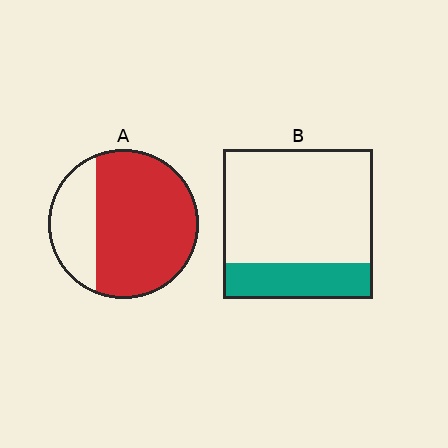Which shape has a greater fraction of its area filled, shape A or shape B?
Shape A.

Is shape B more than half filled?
No.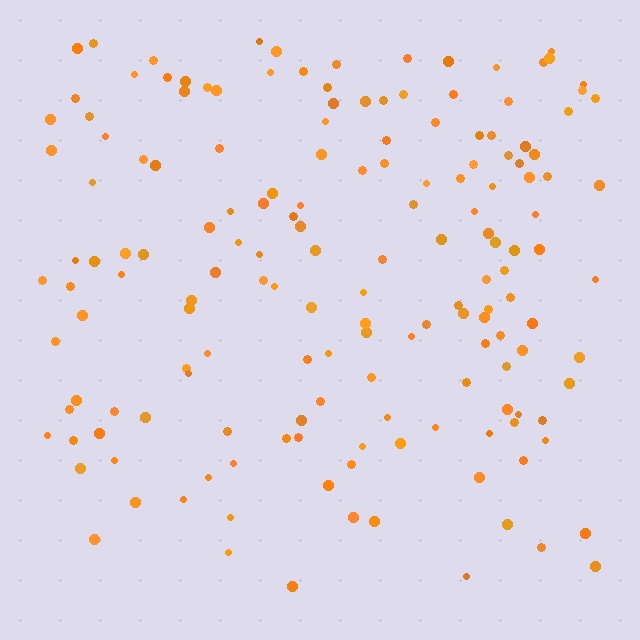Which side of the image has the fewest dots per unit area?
The bottom.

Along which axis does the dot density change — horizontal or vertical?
Vertical.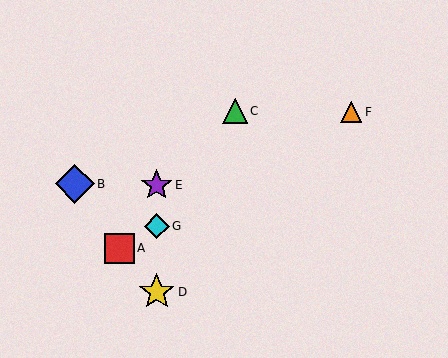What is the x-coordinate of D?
Object D is at x≈157.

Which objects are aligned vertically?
Objects D, E, G are aligned vertically.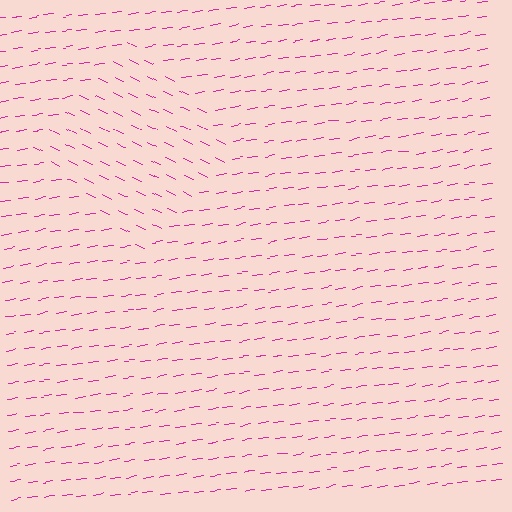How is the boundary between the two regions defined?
The boundary is defined purely by a change in line orientation (approximately 34 degrees difference). All lines are the same color and thickness.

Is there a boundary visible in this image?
Yes, there is a texture boundary formed by a change in line orientation.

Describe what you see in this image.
The image is filled with small magenta line segments. A diamond region in the image has lines oriented differently from the surrounding lines, creating a visible texture boundary.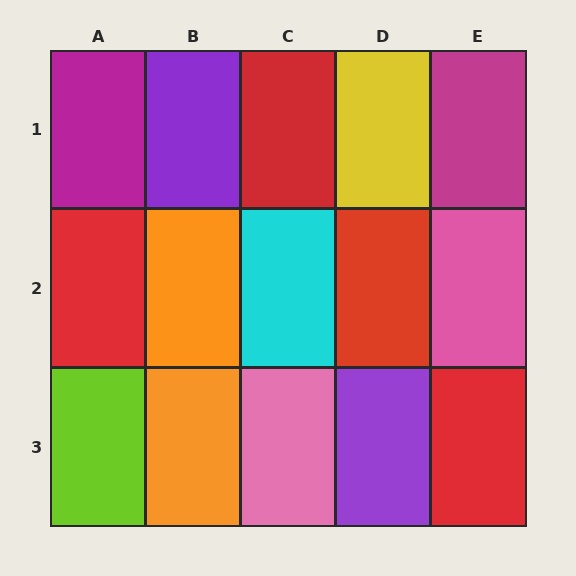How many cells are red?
4 cells are red.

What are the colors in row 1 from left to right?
Magenta, purple, red, yellow, magenta.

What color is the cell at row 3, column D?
Purple.